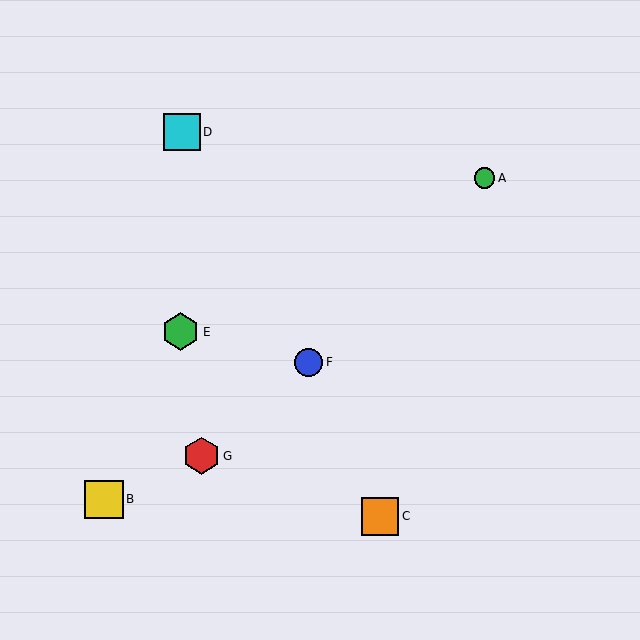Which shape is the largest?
The yellow square (labeled B) is the largest.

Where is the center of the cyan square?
The center of the cyan square is at (182, 132).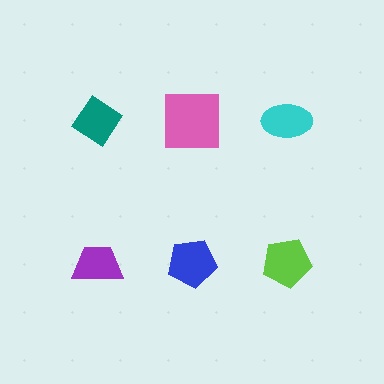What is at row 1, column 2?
A pink square.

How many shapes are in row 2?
3 shapes.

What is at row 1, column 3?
A cyan ellipse.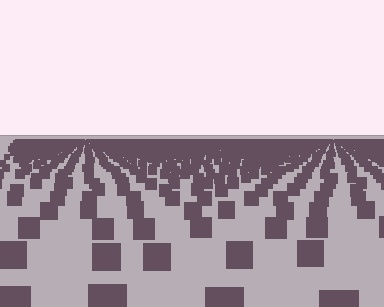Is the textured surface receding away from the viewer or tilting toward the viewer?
The surface is receding away from the viewer. Texture elements get smaller and denser toward the top.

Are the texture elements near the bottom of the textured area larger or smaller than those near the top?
Larger. Near the bottom, elements are closer to the viewer and appear at a bigger on-screen size.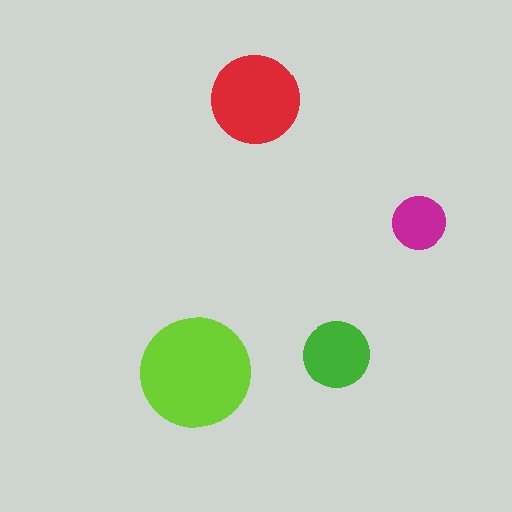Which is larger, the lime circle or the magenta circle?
The lime one.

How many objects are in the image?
There are 4 objects in the image.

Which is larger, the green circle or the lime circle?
The lime one.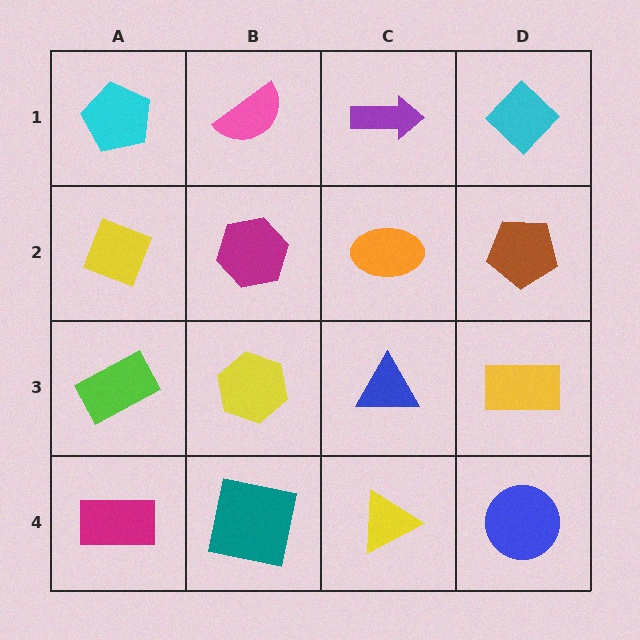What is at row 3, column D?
A yellow rectangle.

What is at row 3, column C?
A blue triangle.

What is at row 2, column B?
A magenta hexagon.